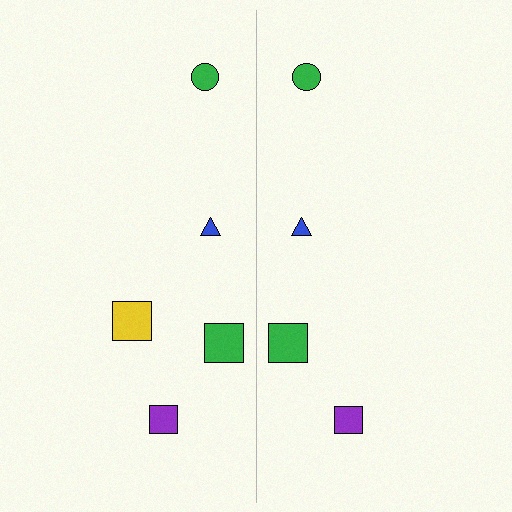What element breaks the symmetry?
A yellow square is missing from the right side.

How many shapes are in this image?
There are 9 shapes in this image.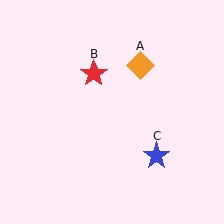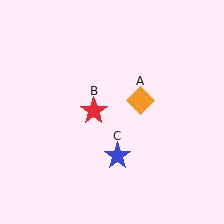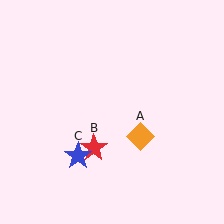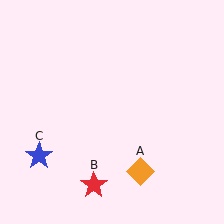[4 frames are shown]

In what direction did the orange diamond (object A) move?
The orange diamond (object A) moved down.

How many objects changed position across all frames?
3 objects changed position: orange diamond (object A), red star (object B), blue star (object C).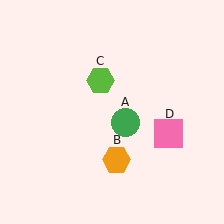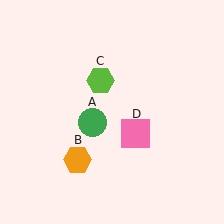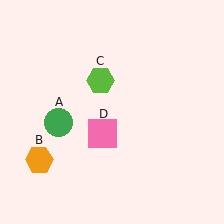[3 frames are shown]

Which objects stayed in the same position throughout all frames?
Lime hexagon (object C) remained stationary.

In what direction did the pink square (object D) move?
The pink square (object D) moved left.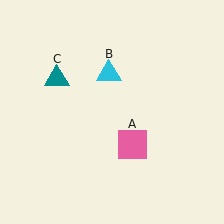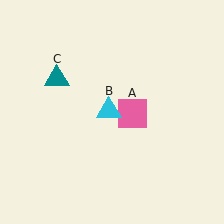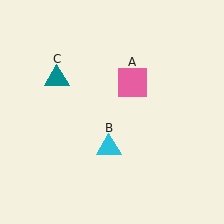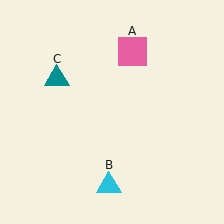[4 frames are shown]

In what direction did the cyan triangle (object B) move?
The cyan triangle (object B) moved down.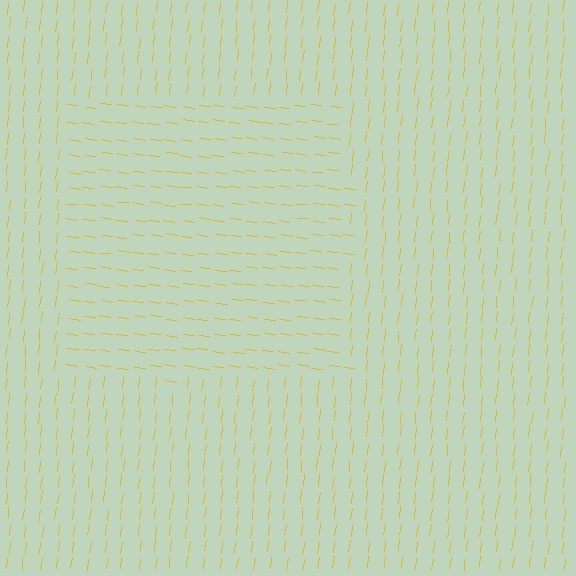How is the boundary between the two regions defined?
The boundary is defined purely by a change in line orientation (approximately 89 degrees difference). All lines are the same color and thickness.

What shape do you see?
I see a rectangle.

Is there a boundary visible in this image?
Yes, there is a texture boundary formed by a change in line orientation.